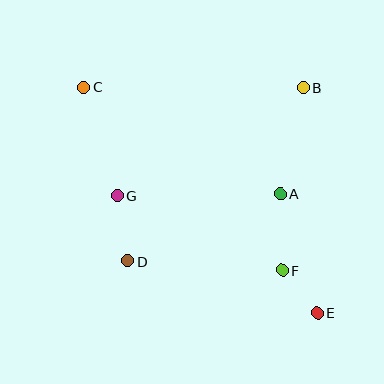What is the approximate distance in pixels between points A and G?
The distance between A and G is approximately 163 pixels.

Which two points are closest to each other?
Points E and F are closest to each other.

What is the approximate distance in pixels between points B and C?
The distance between B and C is approximately 220 pixels.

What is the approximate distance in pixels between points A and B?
The distance between A and B is approximately 109 pixels.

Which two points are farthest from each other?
Points C and E are farthest from each other.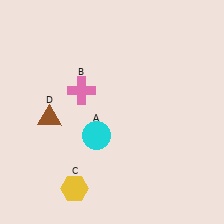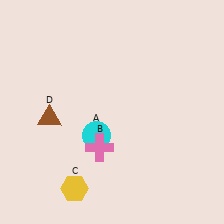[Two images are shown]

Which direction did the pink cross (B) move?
The pink cross (B) moved down.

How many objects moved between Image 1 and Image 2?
1 object moved between the two images.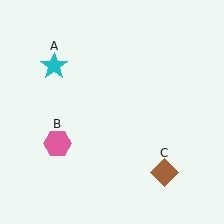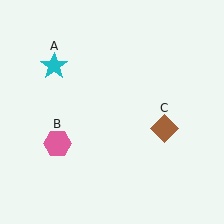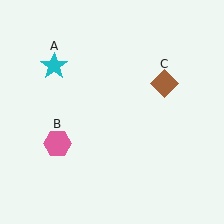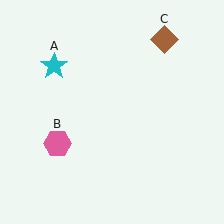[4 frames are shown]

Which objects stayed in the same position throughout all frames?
Cyan star (object A) and pink hexagon (object B) remained stationary.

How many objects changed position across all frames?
1 object changed position: brown diamond (object C).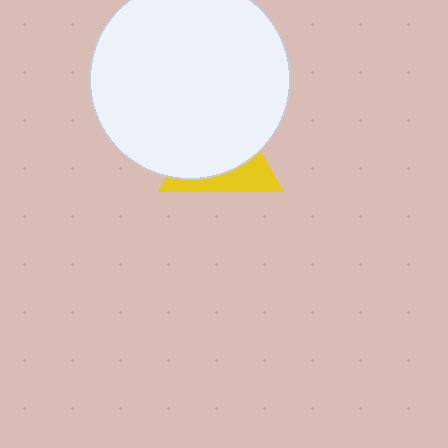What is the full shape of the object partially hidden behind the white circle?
The partially hidden object is a yellow triangle.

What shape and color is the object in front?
The object in front is a white circle.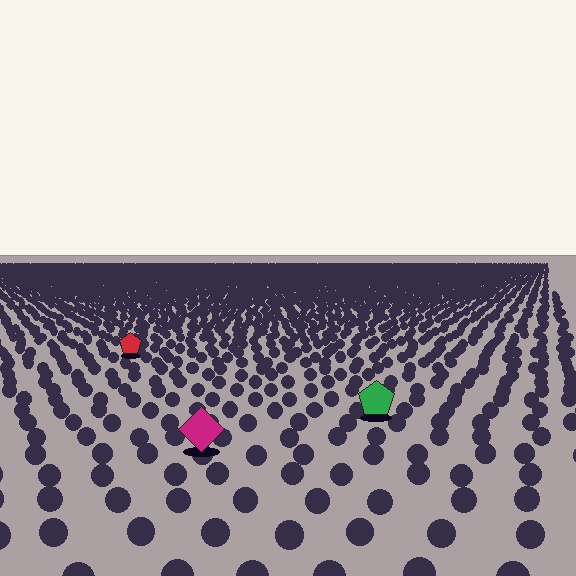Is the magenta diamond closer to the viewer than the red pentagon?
Yes. The magenta diamond is closer — you can tell from the texture gradient: the ground texture is coarser near it.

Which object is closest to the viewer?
The magenta diamond is closest. The texture marks near it are larger and more spread out.